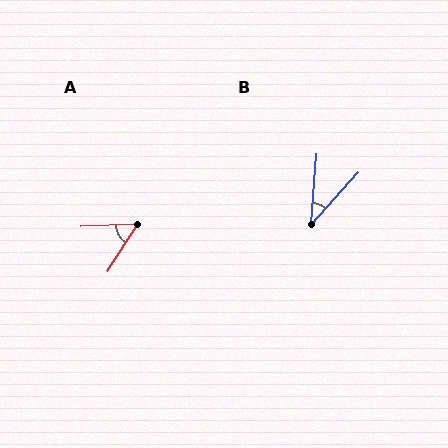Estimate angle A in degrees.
Approximately 55 degrees.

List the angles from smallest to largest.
B (38°), A (55°).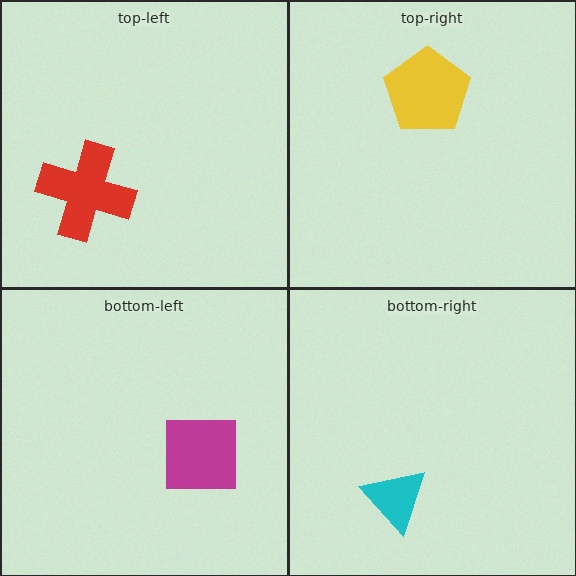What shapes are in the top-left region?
The red cross.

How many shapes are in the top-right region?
1.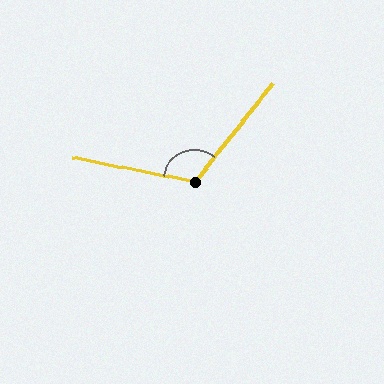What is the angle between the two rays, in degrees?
Approximately 117 degrees.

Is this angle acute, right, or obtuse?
It is obtuse.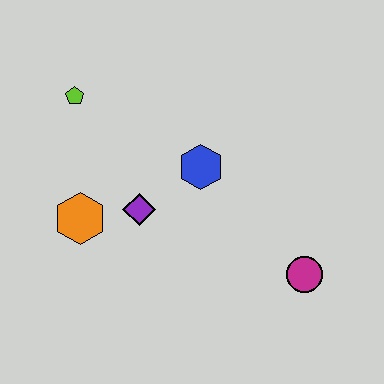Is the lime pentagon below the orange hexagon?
No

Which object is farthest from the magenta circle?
The lime pentagon is farthest from the magenta circle.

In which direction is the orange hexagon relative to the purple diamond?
The orange hexagon is to the left of the purple diamond.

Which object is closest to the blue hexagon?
The purple diamond is closest to the blue hexagon.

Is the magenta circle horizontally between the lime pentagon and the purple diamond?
No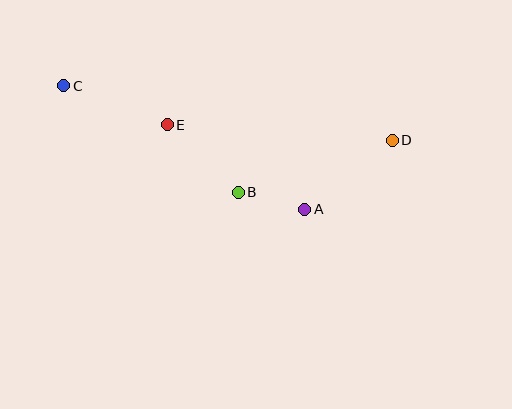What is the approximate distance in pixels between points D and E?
The distance between D and E is approximately 226 pixels.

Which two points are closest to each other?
Points A and B are closest to each other.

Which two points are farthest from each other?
Points C and D are farthest from each other.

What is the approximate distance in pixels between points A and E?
The distance between A and E is approximately 162 pixels.